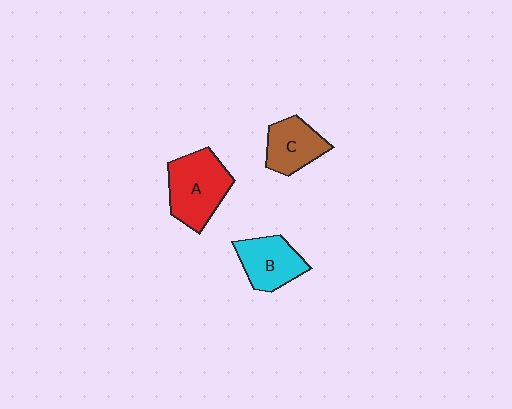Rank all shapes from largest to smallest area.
From largest to smallest: A (red), B (cyan), C (brown).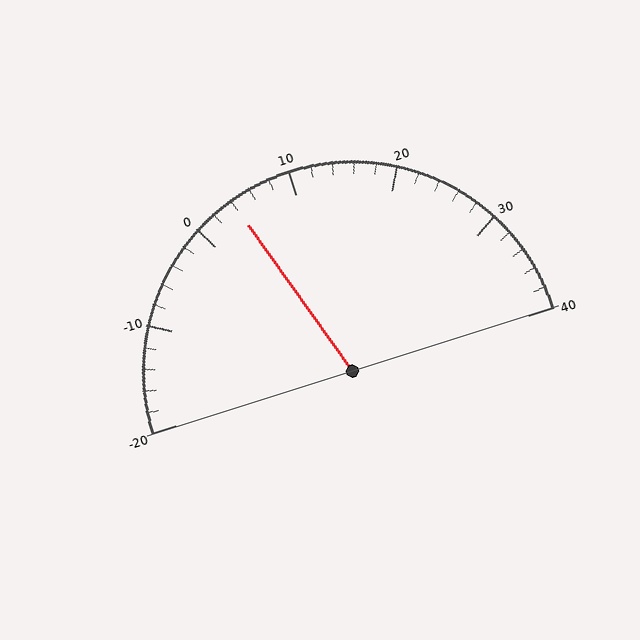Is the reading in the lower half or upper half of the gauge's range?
The reading is in the lower half of the range (-20 to 40).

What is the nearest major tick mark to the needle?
The nearest major tick mark is 0.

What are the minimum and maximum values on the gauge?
The gauge ranges from -20 to 40.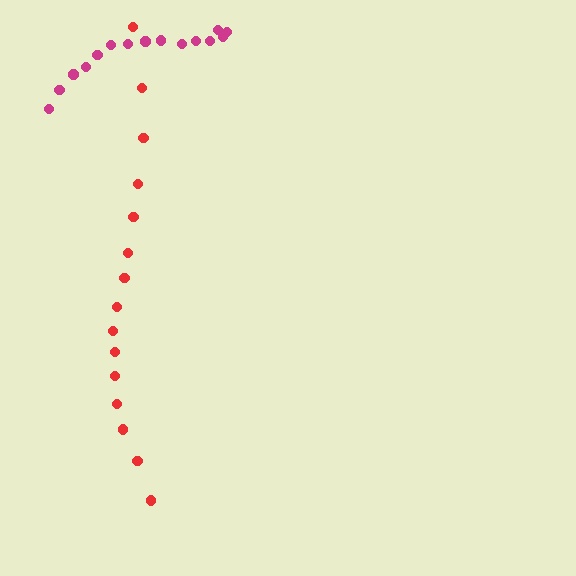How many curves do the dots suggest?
There are 2 distinct paths.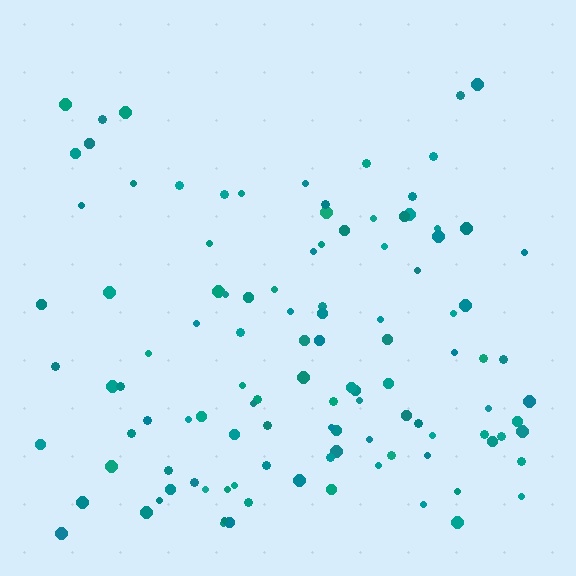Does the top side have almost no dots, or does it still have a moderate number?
Still a moderate number, just noticeably fewer than the bottom.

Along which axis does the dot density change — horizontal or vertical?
Vertical.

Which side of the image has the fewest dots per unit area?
The top.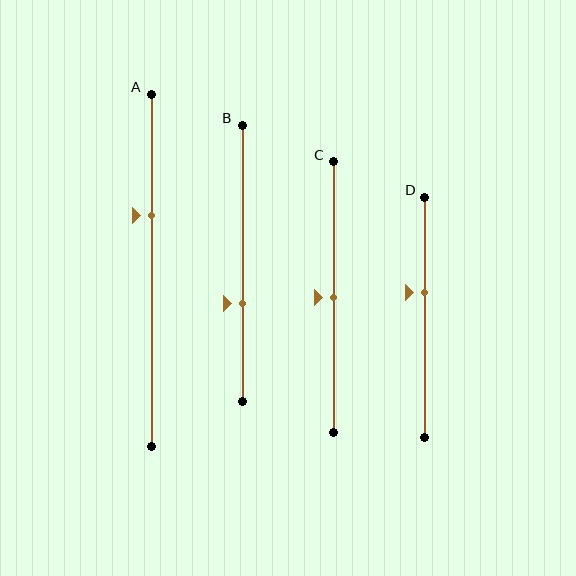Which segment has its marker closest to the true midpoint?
Segment C has its marker closest to the true midpoint.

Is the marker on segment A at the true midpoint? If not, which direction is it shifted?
No, the marker on segment A is shifted upward by about 16% of the segment length.